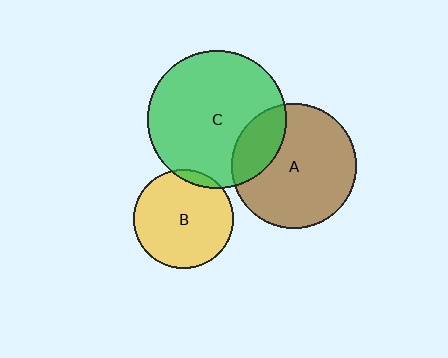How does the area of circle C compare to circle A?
Approximately 1.2 times.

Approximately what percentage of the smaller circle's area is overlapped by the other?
Approximately 25%.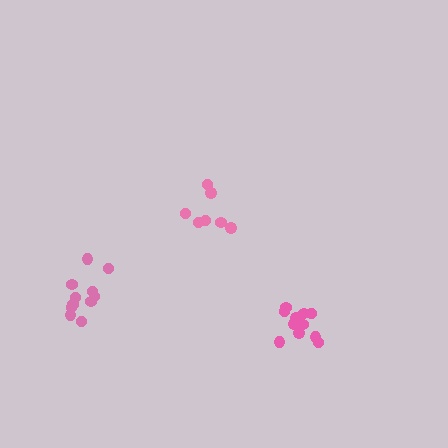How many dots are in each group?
Group 1: 11 dots, Group 2: 11 dots, Group 3: 7 dots (29 total).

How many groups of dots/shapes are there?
There are 3 groups.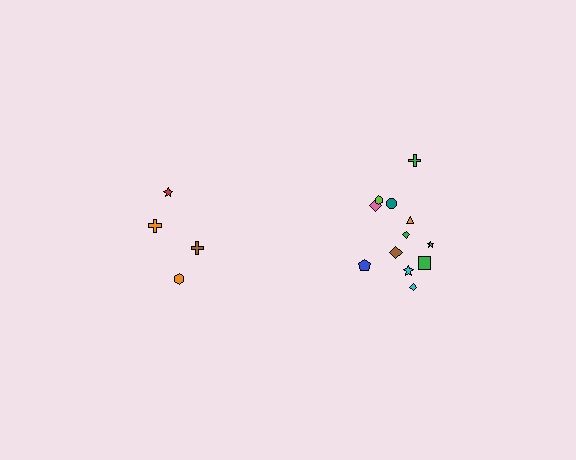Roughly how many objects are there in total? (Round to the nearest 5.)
Roughly 15 objects in total.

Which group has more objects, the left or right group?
The right group.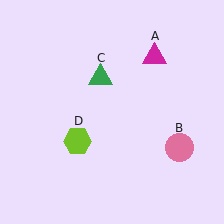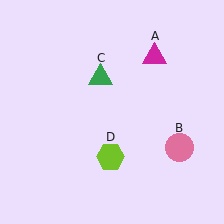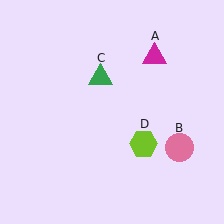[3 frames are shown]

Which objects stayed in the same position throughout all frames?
Magenta triangle (object A) and pink circle (object B) and green triangle (object C) remained stationary.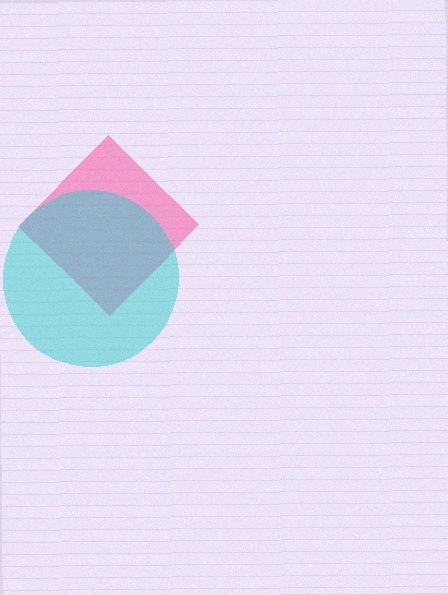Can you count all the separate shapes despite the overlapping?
Yes, there are 2 separate shapes.